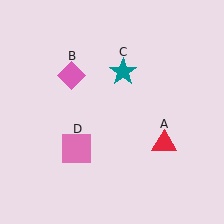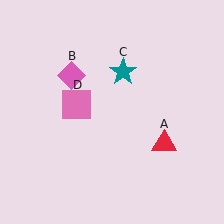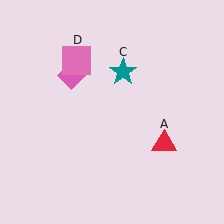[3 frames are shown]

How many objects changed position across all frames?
1 object changed position: pink square (object D).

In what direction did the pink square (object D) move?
The pink square (object D) moved up.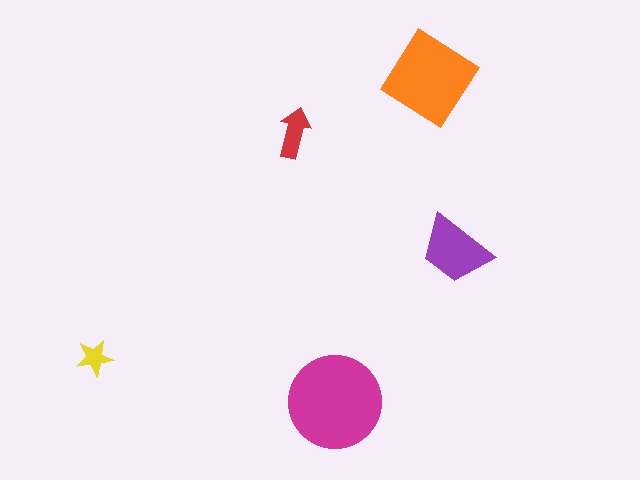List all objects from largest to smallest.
The magenta circle, the orange diamond, the purple trapezoid, the red arrow, the yellow star.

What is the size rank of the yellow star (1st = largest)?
5th.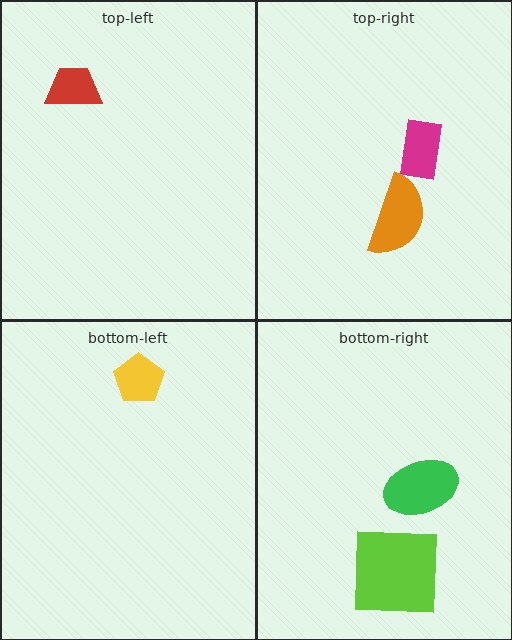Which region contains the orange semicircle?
The top-right region.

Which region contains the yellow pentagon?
The bottom-left region.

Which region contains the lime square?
The bottom-right region.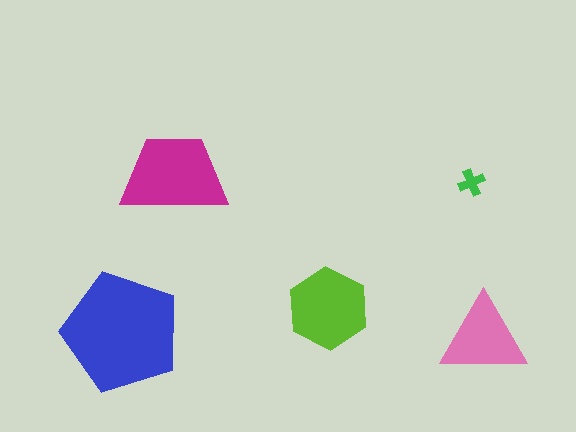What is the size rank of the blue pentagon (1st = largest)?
1st.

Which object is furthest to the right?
The pink triangle is rightmost.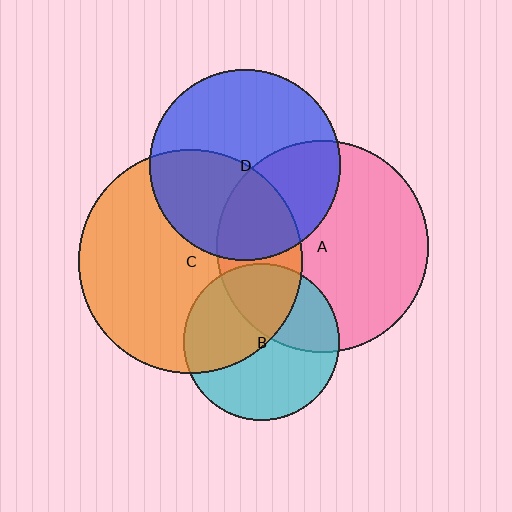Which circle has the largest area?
Circle C (orange).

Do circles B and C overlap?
Yes.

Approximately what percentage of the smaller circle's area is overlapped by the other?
Approximately 45%.